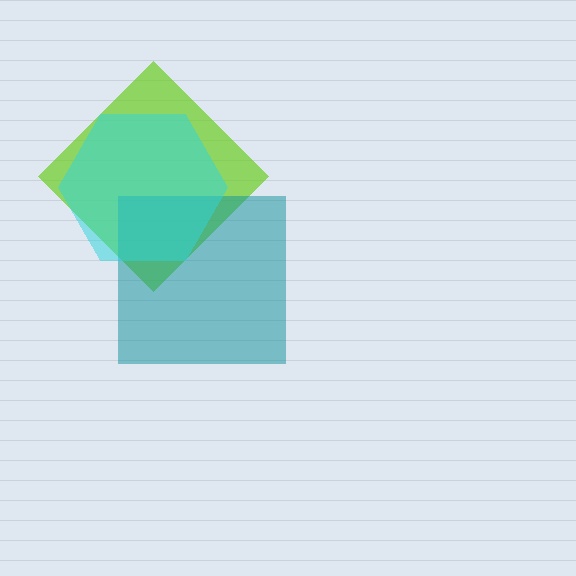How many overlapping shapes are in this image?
There are 3 overlapping shapes in the image.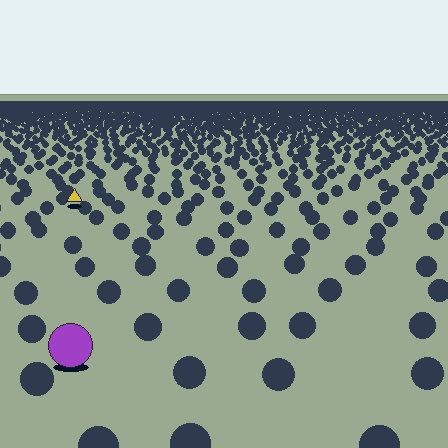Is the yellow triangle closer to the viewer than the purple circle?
No. The purple circle is closer — you can tell from the texture gradient: the ground texture is coarser near it.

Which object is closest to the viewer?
The purple circle is closest. The texture marks near it are larger and more spread out.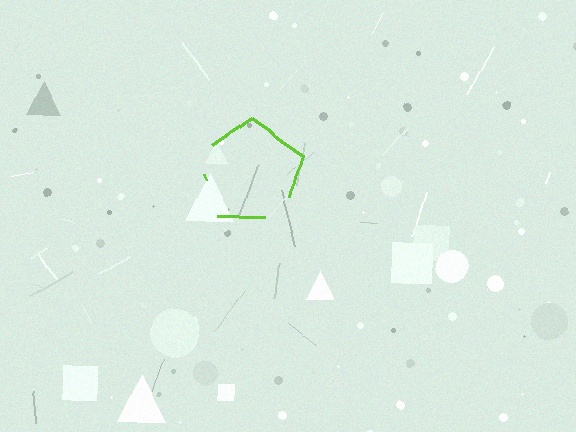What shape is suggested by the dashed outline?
The dashed outline suggests a pentagon.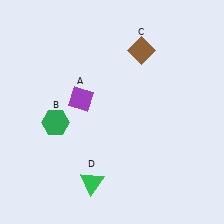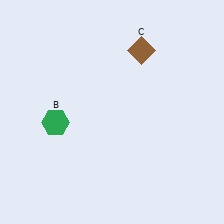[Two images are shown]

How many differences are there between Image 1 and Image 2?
There are 2 differences between the two images.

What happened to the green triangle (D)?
The green triangle (D) was removed in Image 2. It was in the bottom-left area of Image 1.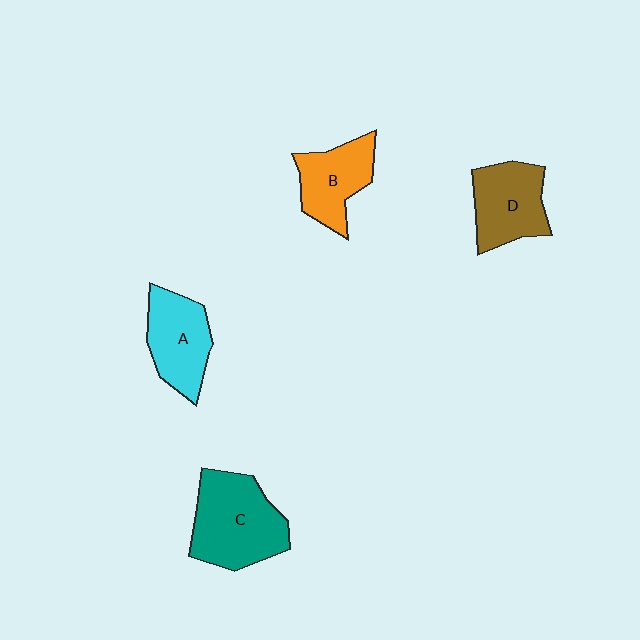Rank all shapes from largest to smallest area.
From largest to smallest: C (teal), D (brown), A (cyan), B (orange).